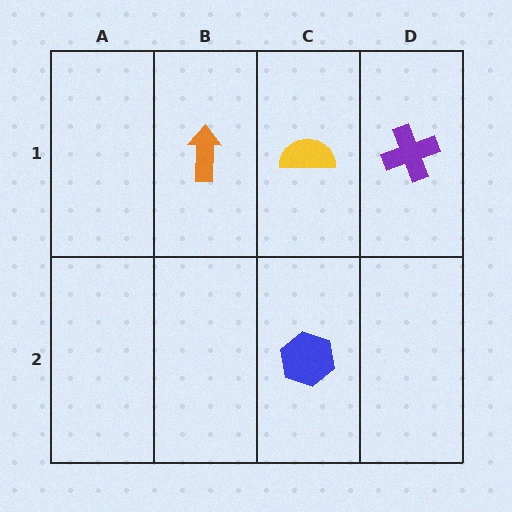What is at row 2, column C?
A blue hexagon.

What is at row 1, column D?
A purple cross.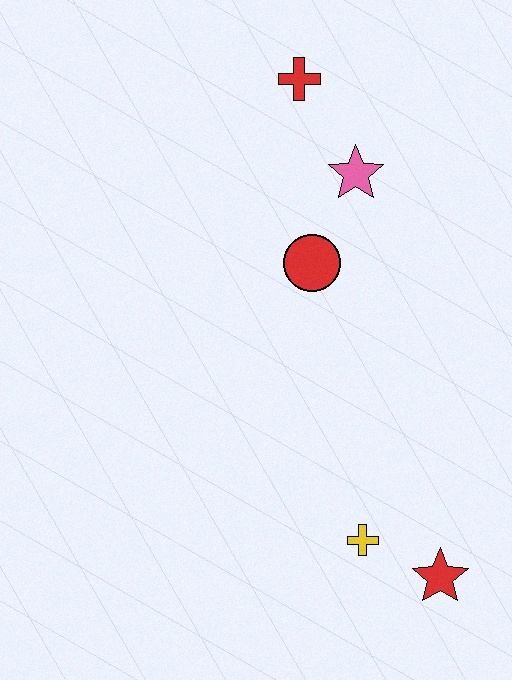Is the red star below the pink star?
Yes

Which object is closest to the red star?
The yellow cross is closest to the red star.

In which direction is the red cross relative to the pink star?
The red cross is above the pink star.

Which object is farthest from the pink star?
The red star is farthest from the pink star.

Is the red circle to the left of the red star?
Yes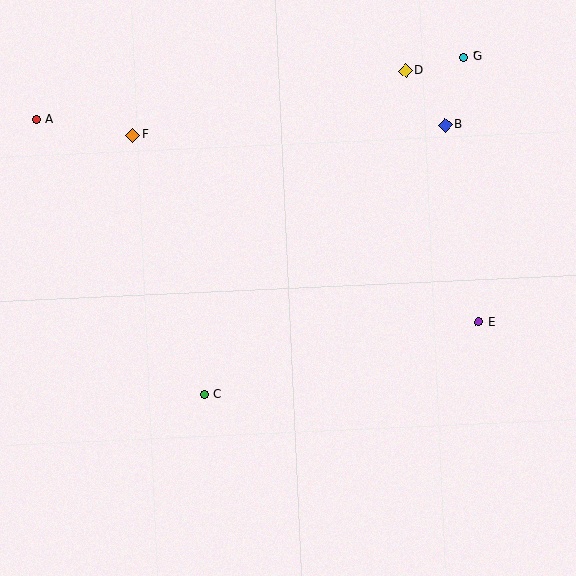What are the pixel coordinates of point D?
Point D is at (405, 71).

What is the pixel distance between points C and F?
The distance between C and F is 269 pixels.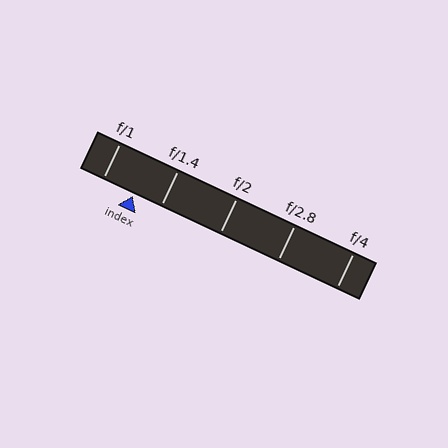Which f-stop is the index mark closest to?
The index mark is closest to f/1.4.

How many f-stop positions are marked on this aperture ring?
There are 5 f-stop positions marked.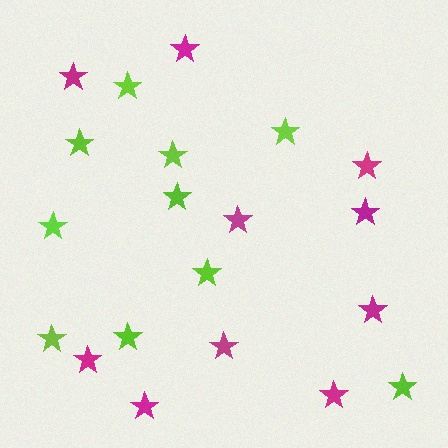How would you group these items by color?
There are 2 groups: one group of lime stars (10) and one group of magenta stars (10).